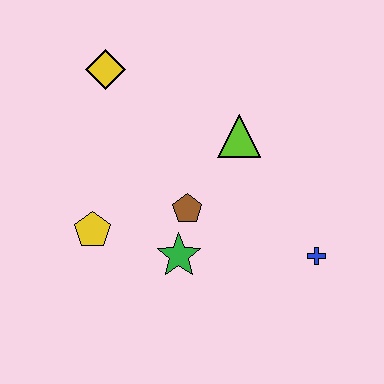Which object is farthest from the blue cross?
The yellow diamond is farthest from the blue cross.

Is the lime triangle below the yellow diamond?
Yes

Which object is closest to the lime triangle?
The brown pentagon is closest to the lime triangle.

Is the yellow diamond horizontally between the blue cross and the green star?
No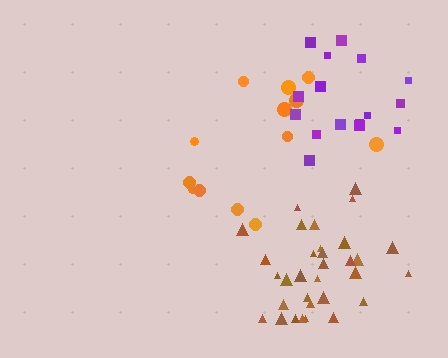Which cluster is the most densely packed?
Brown.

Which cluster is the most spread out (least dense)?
Orange.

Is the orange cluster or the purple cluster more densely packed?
Purple.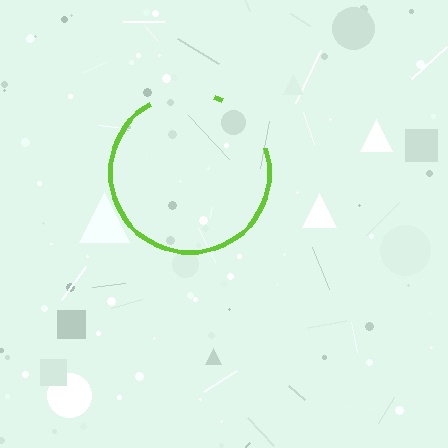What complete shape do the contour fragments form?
The contour fragments form a circle.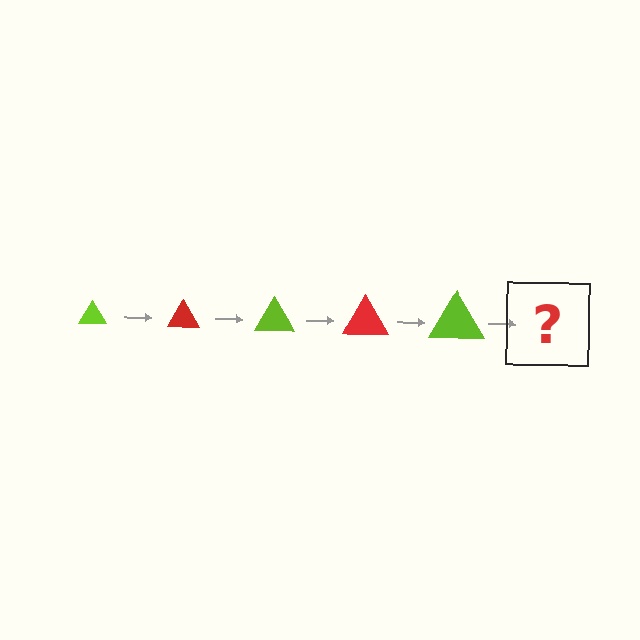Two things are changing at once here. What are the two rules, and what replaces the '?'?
The two rules are that the triangle grows larger each step and the color cycles through lime and red. The '?' should be a red triangle, larger than the previous one.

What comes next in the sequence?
The next element should be a red triangle, larger than the previous one.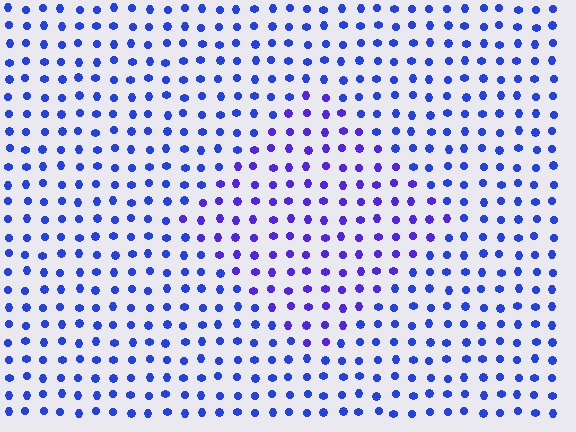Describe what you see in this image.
The image is filled with small blue elements in a uniform arrangement. A diamond-shaped region is visible where the elements are tinted to a slightly different hue, forming a subtle color boundary.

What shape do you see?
I see a diamond.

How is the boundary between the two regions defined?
The boundary is defined purely by a slight shift in hue (about 24 degrees). Spacing, size, and orientation are identical on both sides.